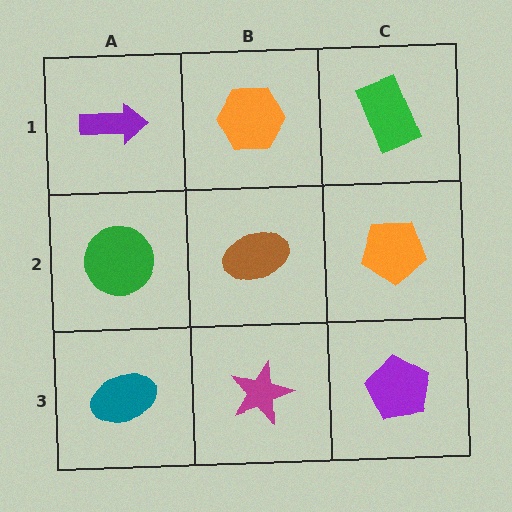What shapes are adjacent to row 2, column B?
An orange hexagon (row 1, column B), a magenta star (row 3, column B), a green circle (row 2, column A), an orange pentagon (row 2, column C).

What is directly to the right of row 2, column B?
An orange pentagon.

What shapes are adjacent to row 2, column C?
A green rectangle (row 1, column C), a purple pentagon (row 3, column C), a brown ellipse (row 2, column B).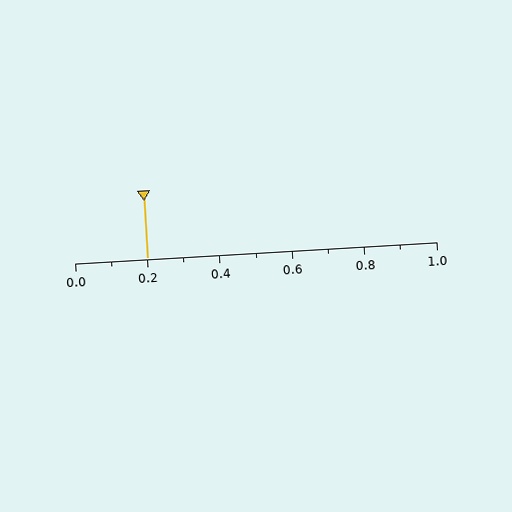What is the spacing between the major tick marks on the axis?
The major ticks are spaced 0.2 apart.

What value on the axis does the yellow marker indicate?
The marker indicates approximately 0.2.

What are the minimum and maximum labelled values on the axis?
The axis runs from 0.0 to 1.0.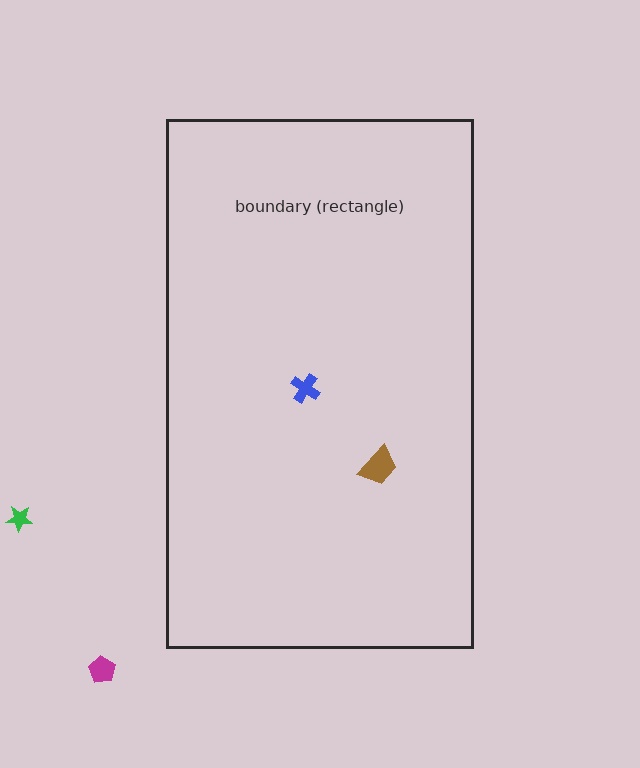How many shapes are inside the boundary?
2 inside, 2 outside.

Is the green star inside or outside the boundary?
Outside.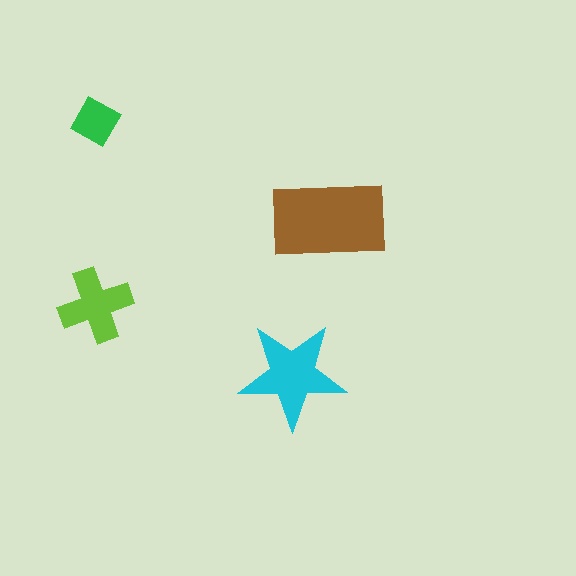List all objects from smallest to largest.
The green square, the lime cross, the cyan star, the brown rectangle.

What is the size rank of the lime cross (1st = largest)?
3rd.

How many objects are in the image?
There are 4 objects in the image.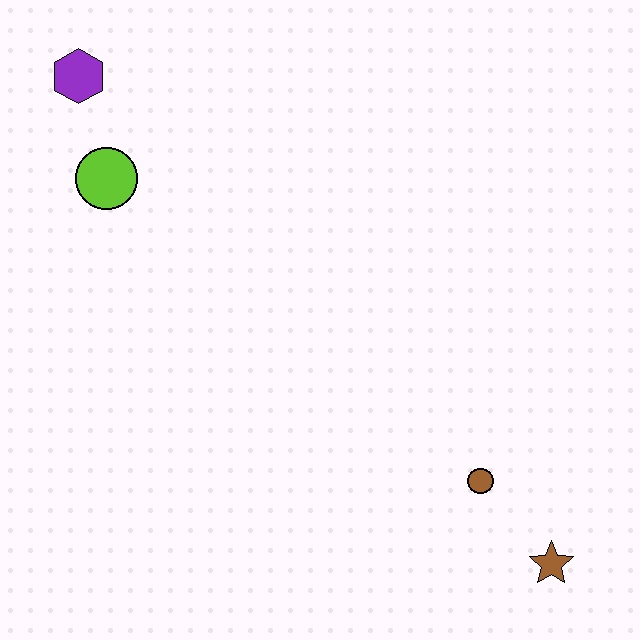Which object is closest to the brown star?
The brown circle is closest to the brown star.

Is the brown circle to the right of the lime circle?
Yes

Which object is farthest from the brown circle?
The purple hexagon is farthest from the brown circle.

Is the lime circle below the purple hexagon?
Yes